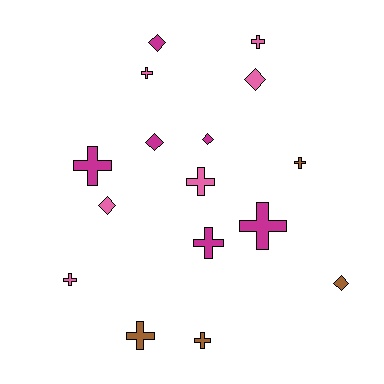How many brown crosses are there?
There are 3 brown crosses.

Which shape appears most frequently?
Cross, with 10 objects.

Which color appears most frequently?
Magenta, with 6 objects.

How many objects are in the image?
There are 16 objects.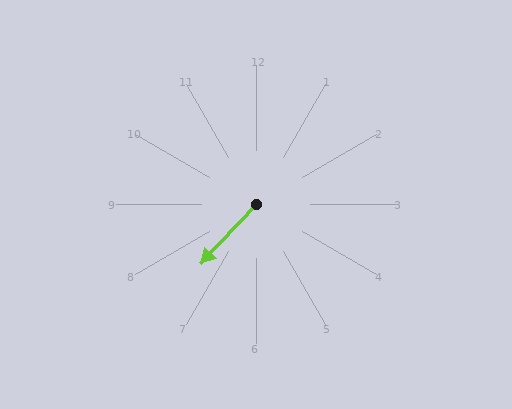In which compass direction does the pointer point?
Southwest.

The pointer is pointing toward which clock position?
Roughly 7 o'clock.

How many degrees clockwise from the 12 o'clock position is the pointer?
Approximately 223 degrees.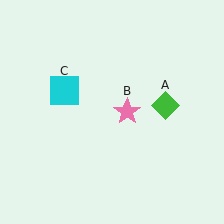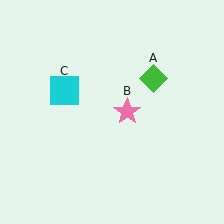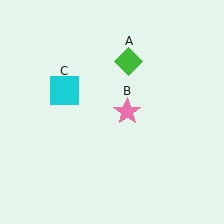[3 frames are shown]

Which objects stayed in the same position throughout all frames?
Pink star (object B) and cyan square (object C) remained stationary.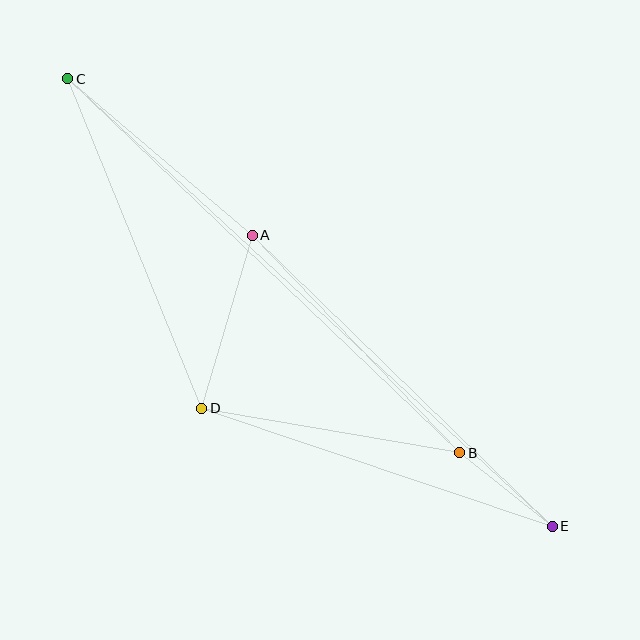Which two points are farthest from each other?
Points C and E are farthest from each other.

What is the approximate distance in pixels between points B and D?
The distance between B and D is approximately 262 pixels.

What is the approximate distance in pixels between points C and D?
The distance between C and D is approximately 356 pixels.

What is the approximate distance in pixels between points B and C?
The distance between B and C is approximately 542 pixels.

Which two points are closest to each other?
Points B and E are closest to each other.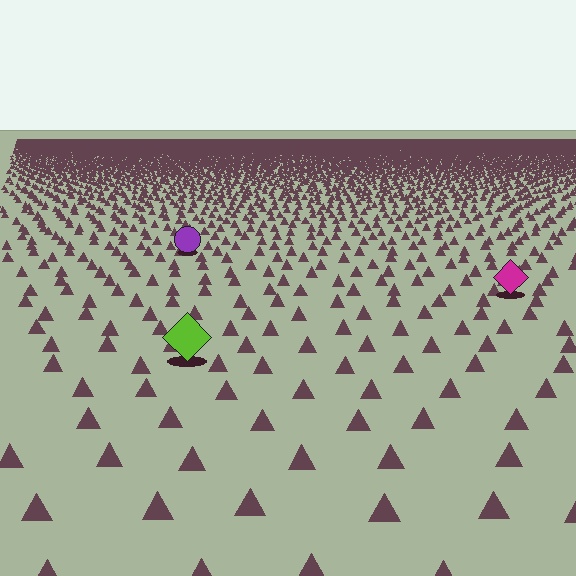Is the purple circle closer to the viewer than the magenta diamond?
No. The magenta diamond is closer — you can tell from the texture gradient: the ground texture is coarser near it.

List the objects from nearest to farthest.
From nearest to farthest: the lime diamond, the magenta diamond, the purple circle.